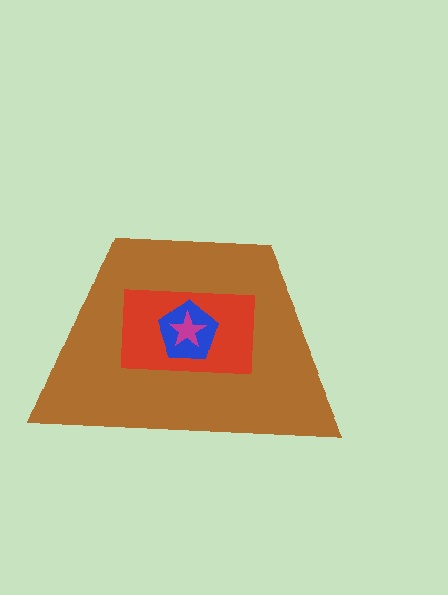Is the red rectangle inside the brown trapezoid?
Yes.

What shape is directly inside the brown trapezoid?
The red rectangle.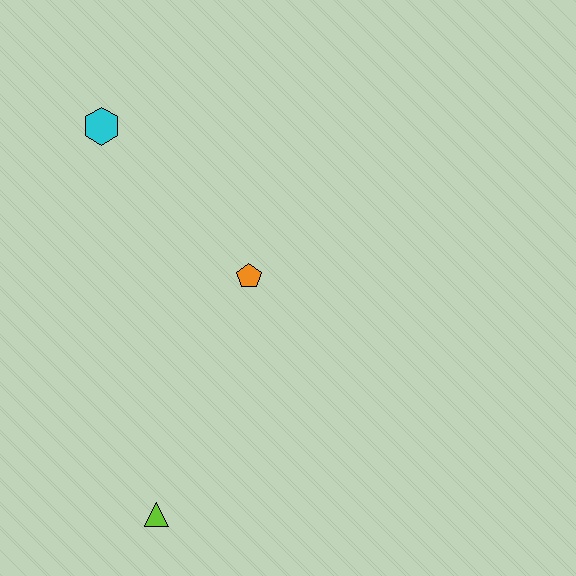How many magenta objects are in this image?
There are no magenta objects.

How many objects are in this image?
There are 3 objects.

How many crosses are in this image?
There are no crosses.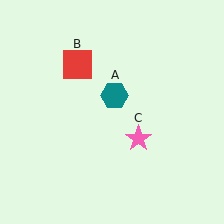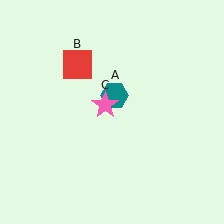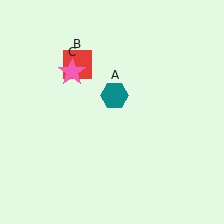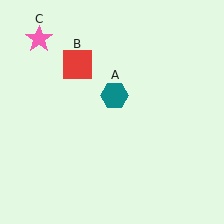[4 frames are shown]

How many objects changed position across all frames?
1 object changed position: pink star (object C).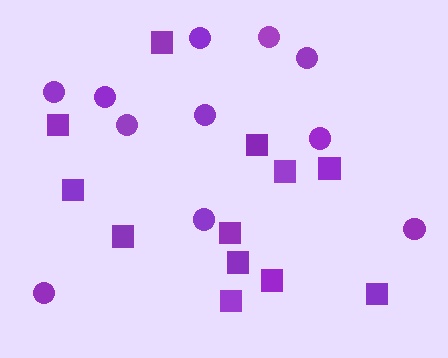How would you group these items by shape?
There are 2 groups: one group of circles (11) and one group of squares (12).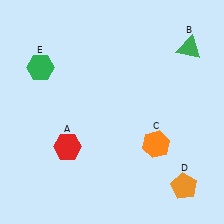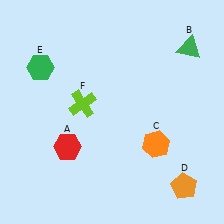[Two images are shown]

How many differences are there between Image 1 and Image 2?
There is 1 difference between the two images.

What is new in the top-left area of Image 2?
A lime cross (F) was added in the top-left area of Image 2.